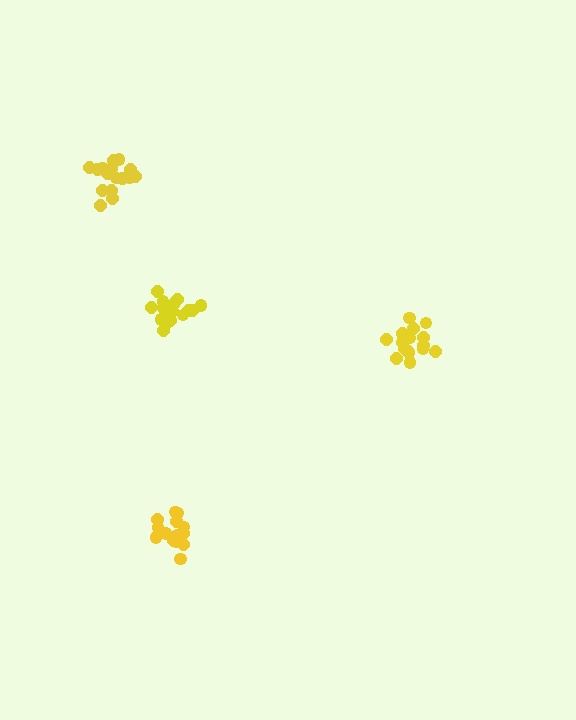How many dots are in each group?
Group 1: 18 dots, Group 2: 16 dots, Group 3: 15 dots, Group 4: 16 dots (65 total).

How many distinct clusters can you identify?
There are 4 distinct clusters.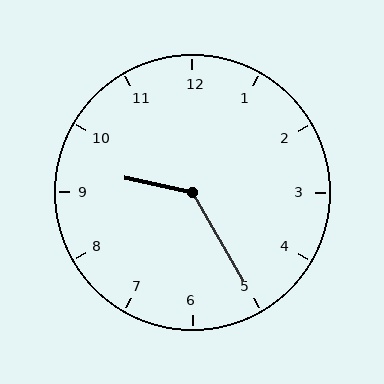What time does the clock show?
9:25.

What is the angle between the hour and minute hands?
Approximately 132 degrees.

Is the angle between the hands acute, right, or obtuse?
It is obtuse.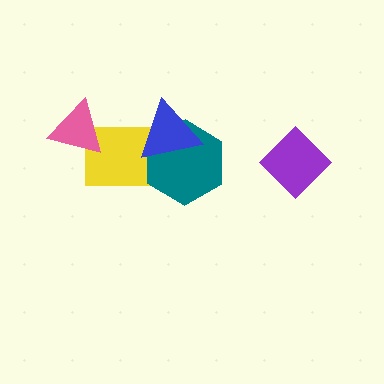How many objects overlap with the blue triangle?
2 objects overlap with the blue triangle.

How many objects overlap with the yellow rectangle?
3 objects overlap with the yellow rectangle.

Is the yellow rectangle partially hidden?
Yes, it is partially covered by another shape.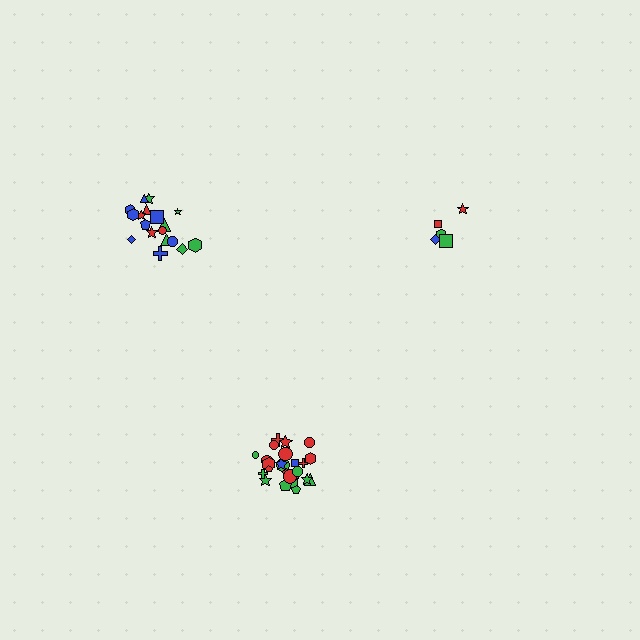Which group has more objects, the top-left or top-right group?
The top-left group.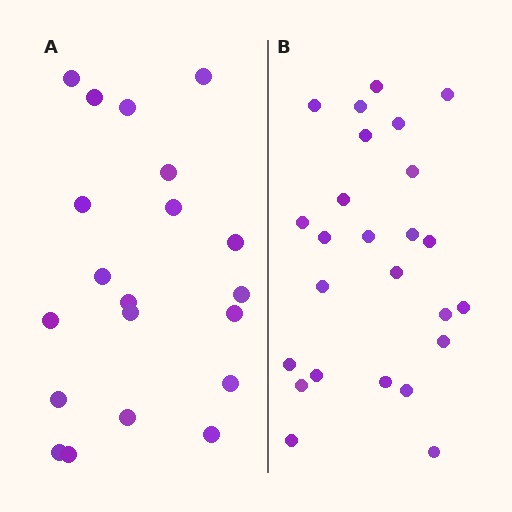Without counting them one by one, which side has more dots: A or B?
Region B (the right region) has more dots.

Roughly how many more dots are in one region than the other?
Region B has about 5 more dots than region A.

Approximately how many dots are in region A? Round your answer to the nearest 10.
About 20 dots.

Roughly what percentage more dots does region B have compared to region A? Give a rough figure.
About 25% more.